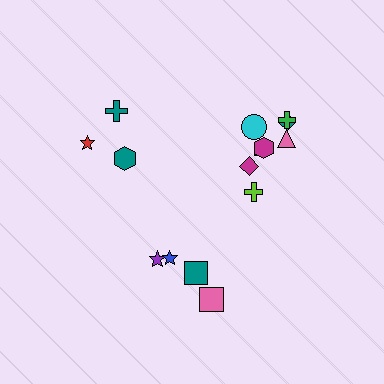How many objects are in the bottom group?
There are 4 objects.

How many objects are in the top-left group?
There are 3 objects.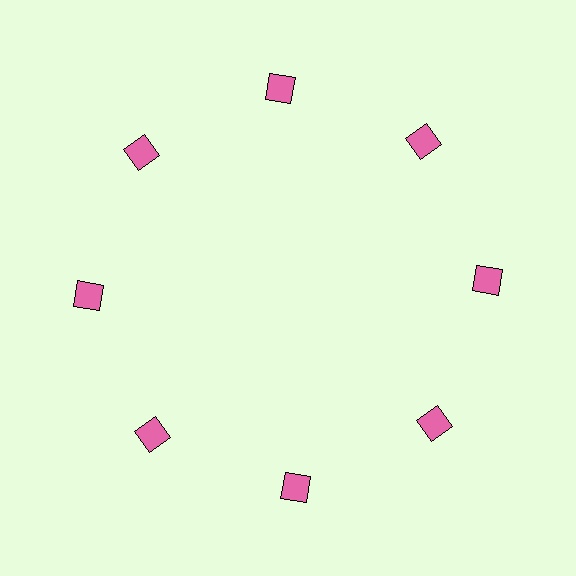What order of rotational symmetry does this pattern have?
This pattern has 8-fold rotational symmetry.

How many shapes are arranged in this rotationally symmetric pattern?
There are 8 shapes, arranged in 8 groups of 1.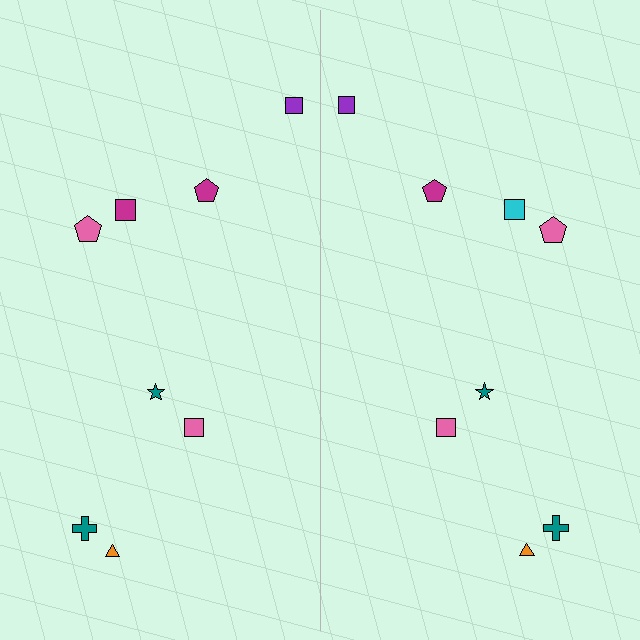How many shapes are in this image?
There are 16 shapes in this image.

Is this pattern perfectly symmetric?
No, the pattern is not perfectly symmetric. The cyan square on the right side breaks the symmetry — its mirror counterpart is magenta.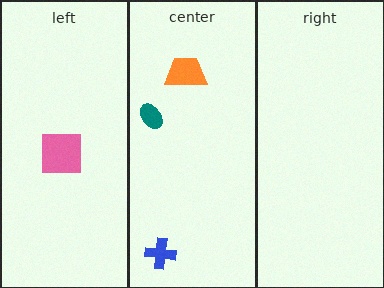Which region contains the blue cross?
The center region.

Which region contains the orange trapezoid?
The center region.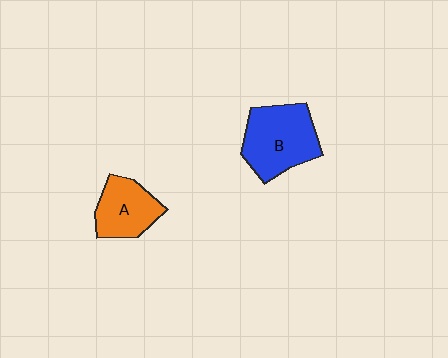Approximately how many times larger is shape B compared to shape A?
Approximately 1.4 times.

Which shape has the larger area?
Shape B (blue).